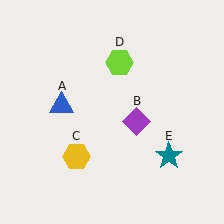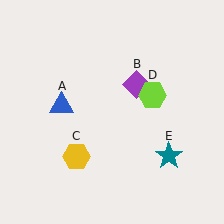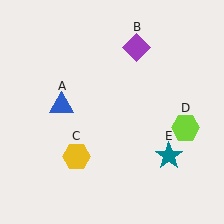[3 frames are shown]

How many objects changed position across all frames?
2 objects changed position: purple diamond (object B), lime hexagon (object D).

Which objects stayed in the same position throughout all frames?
Blue triangle (object A) and yellow hexagon (object C) and teal star (object E) remained stationary.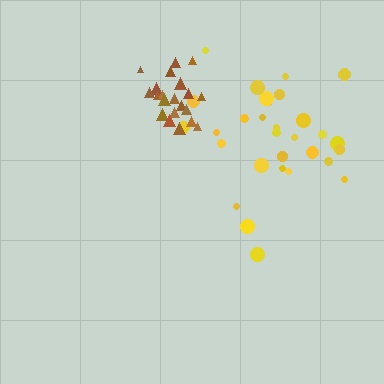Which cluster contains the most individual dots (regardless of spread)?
Yellow (30).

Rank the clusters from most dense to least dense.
brown, yellow.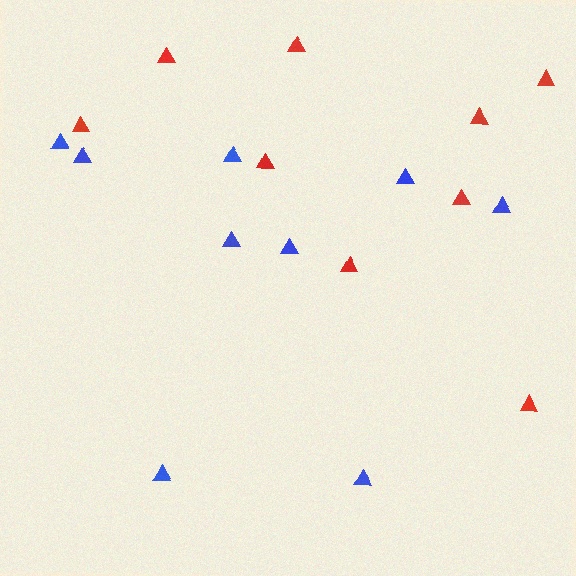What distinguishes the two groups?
There are 2 groups: one group of red triangles (9) and one group of blue triangles (9).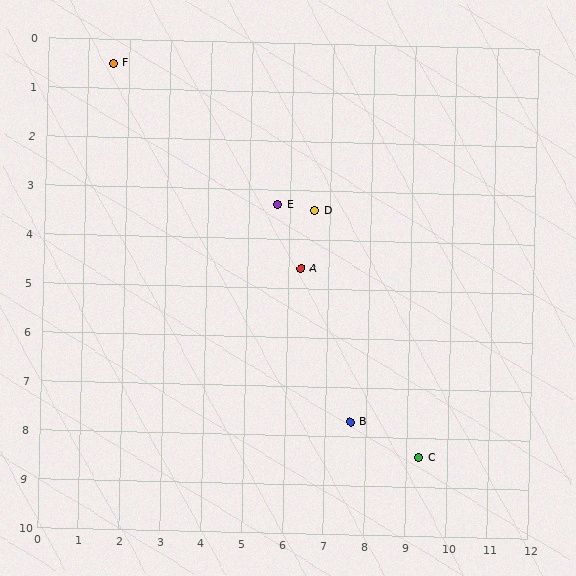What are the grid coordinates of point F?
Point F is at approximately (1.6, 0.5).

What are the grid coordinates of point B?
Point B is at approximately (7.6, 7.7).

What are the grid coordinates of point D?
Point D is at approximately (6.6, 3.4).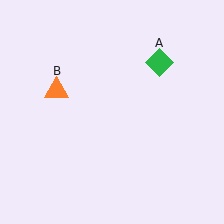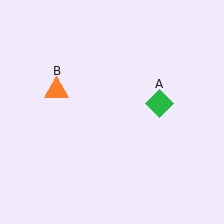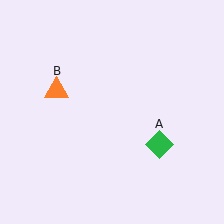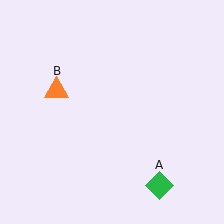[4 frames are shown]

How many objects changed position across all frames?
1 object changed position: green diamond (object A).